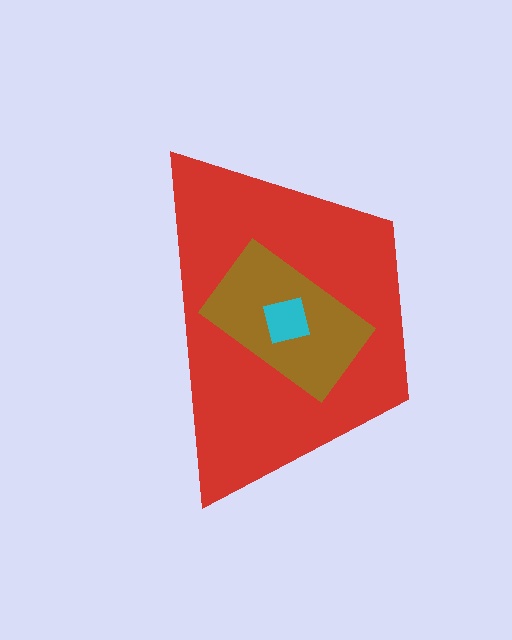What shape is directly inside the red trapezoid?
The brown rectangle.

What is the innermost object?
The cyan square.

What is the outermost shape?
The red trapezoid.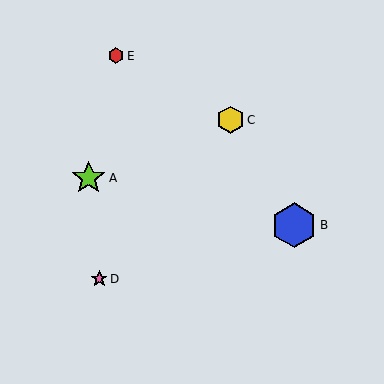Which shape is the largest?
The blue hexagon (labeled B) is the largest.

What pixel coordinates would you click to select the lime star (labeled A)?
Click at (89, 178) to select the lime star A.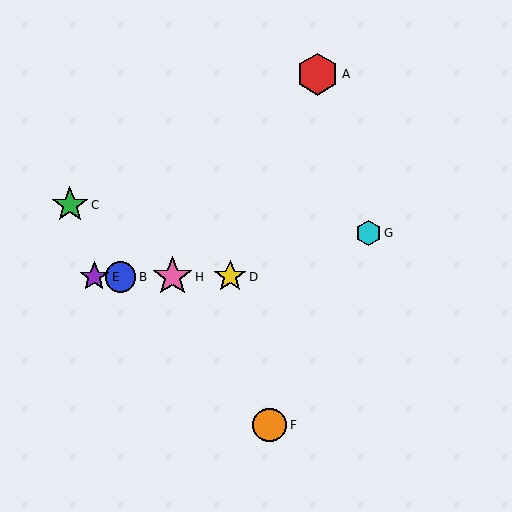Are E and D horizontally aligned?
Yes, both are at y≈277.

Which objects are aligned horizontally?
Objects B, D, E, H are aligned horizontally.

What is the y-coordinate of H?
Object H is at y≈277.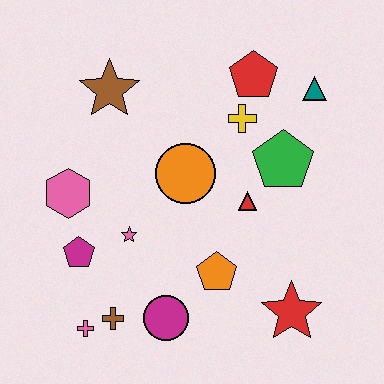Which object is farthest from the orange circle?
The pink cross is farthest from the orange circle.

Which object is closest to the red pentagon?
The yellow cross is closest to the red pentagon.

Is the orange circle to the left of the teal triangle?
Yes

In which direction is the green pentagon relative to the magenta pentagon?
The green pentagon is to the right of the magenta pentagon.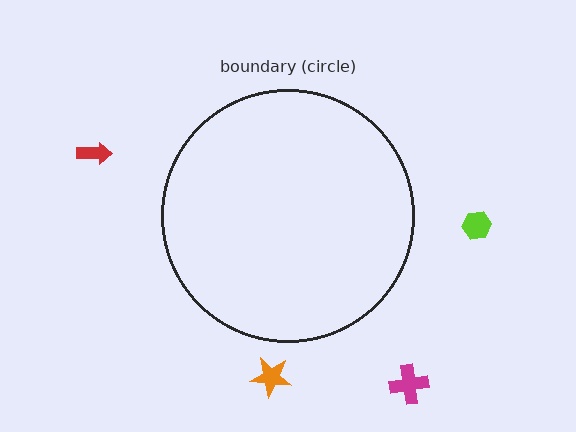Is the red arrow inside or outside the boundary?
Outside.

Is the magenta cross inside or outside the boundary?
Outside.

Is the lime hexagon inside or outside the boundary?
Outside.